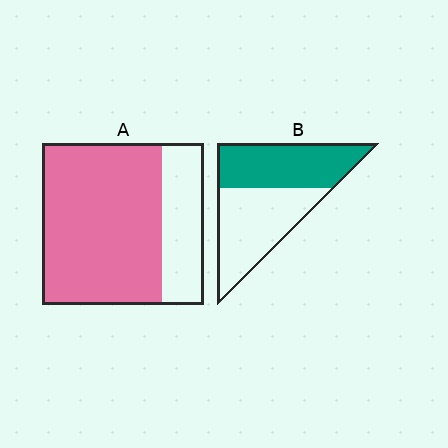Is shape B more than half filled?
Roughly half.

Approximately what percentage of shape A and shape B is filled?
A is approximately 75% and B is approximately 50%.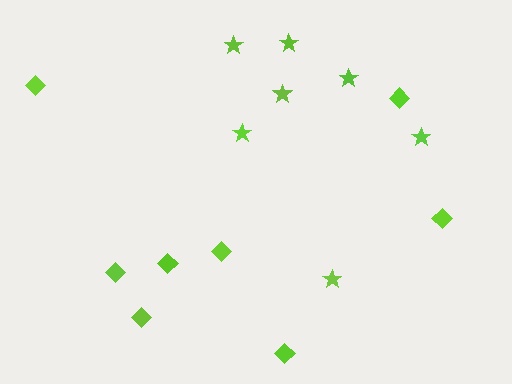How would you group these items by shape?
There are 2 groups: one group of stars (7) and one group of diamonds (8).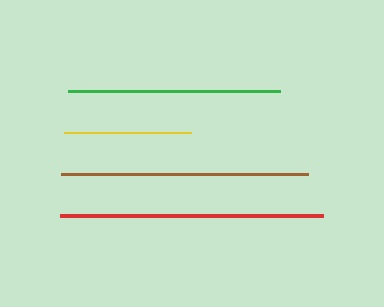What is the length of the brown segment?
The brown segment is approximately 247 pixels long.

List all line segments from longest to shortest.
From longest to shortest: red, brown, green, yellow.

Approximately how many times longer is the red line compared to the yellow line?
The red line is approximately 2.1 times the length of the yellow line.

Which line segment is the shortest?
The yellow line is the shortest at approximately 126 pixels.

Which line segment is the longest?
The red line is the longest at approximately 264 pixels.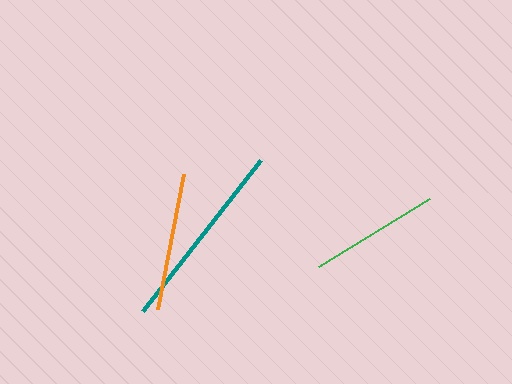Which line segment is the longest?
The teal line is the longest at approximately 191 pixels.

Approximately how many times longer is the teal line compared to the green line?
The teal line is approximately 1.5 times the length of the green line.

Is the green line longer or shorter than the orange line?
The orange line is longer than the green line.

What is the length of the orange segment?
The orange segment is approximately 138 pixels long.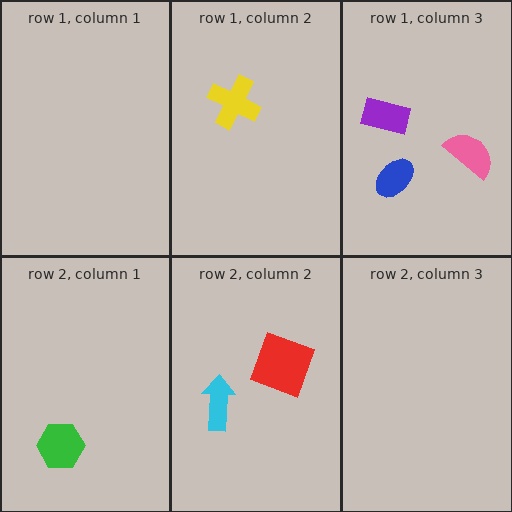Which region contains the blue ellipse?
The row 1, column 3 region.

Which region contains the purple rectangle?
The row 1, column 3 region.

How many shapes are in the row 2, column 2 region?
2.